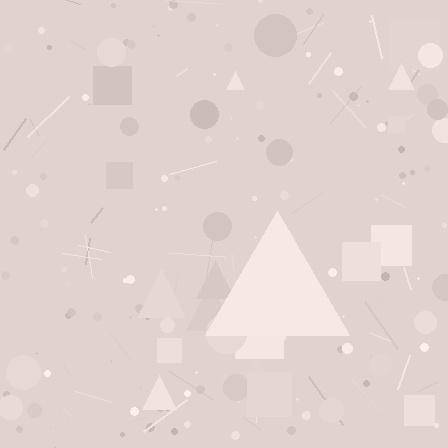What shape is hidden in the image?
A triangle is hidden in the image.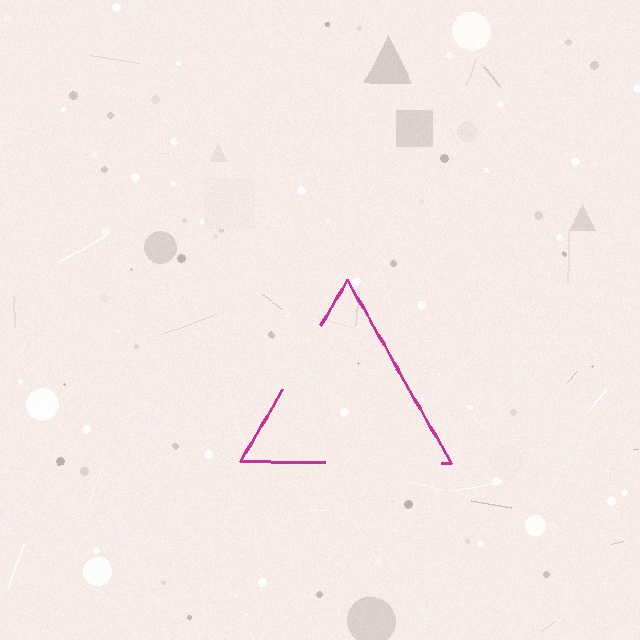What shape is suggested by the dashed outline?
The dashed outline suggests a triangle.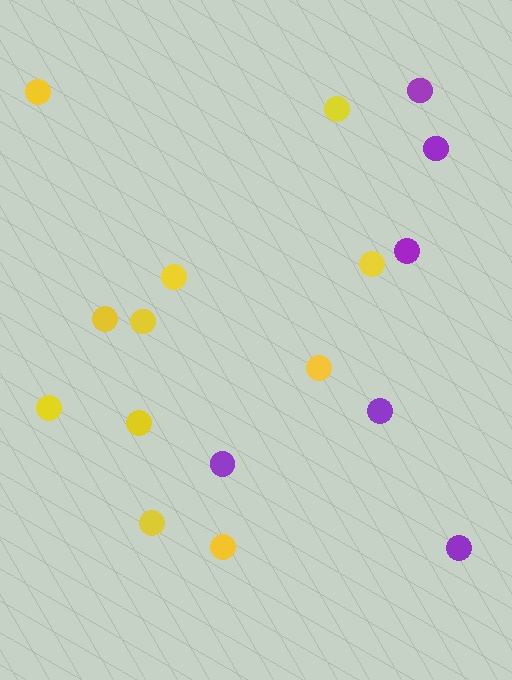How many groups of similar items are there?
There are 2 groups: one group of yellow circles (11) and one group of purple circles (6).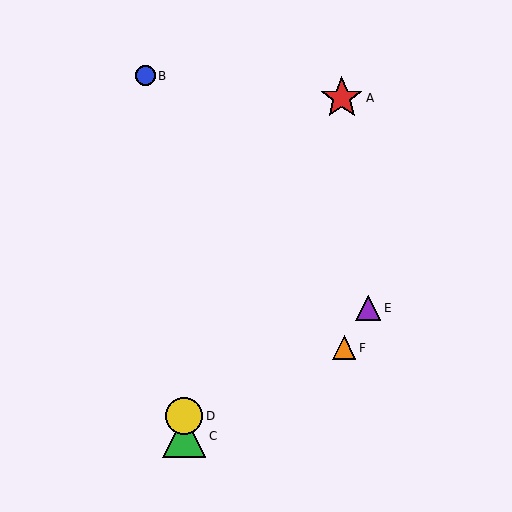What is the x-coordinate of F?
Object F is at x≈344.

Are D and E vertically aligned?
No, D is at x≈184 and E is at x≈368.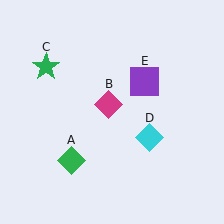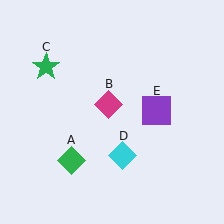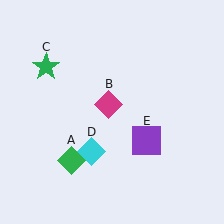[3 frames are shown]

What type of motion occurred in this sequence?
The cyan diamond (object D), purple square (object E) rotated clockwise around the center of the scene.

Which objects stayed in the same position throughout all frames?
Green diamond (object A) and magenta diamond (object B) and green star (object C) remained stationary.